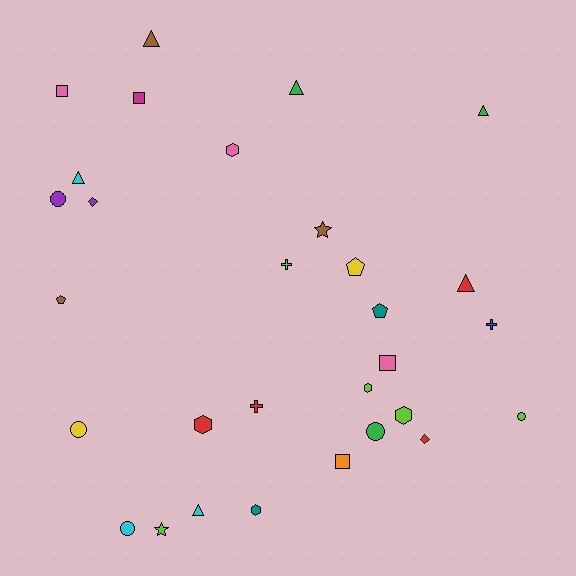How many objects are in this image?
There are 30 objects.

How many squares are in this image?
There are 4 squares.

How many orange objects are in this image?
There is 1 orange object.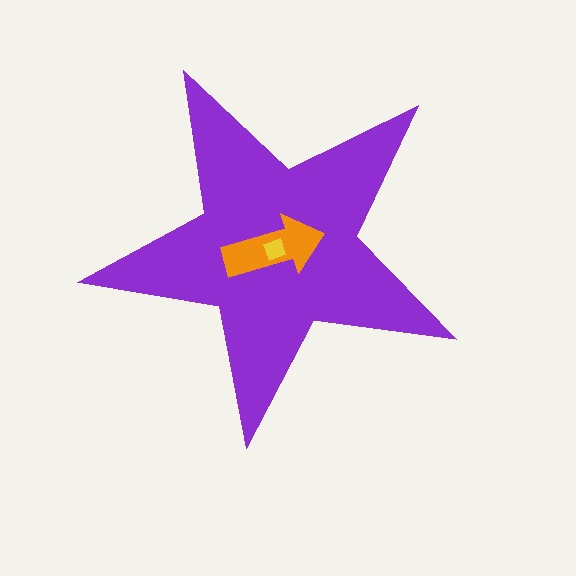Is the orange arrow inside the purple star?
Yes.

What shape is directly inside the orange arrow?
The yellow diamond.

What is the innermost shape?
The yellow diamond.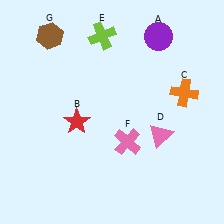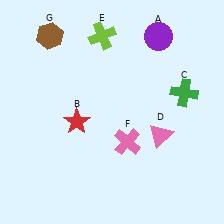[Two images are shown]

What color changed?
The cross (C) changed from orange in Image 1 to green in Image 2.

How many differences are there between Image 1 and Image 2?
There is 1 difference between the two images.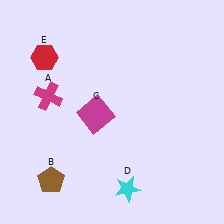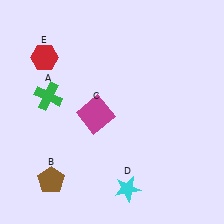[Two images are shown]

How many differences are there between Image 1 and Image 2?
There is 1 difference between the two images.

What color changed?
The cross (A) changed from magenta in Image 1 to green in Image 2.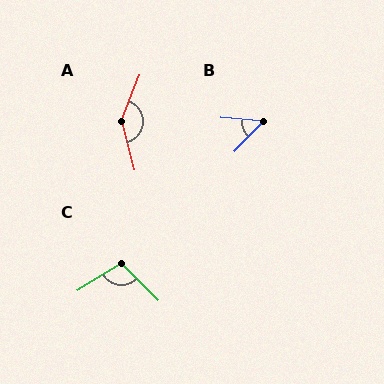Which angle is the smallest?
B, at approximately 51 degrees.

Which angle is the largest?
A, at approximately 143 degrees.